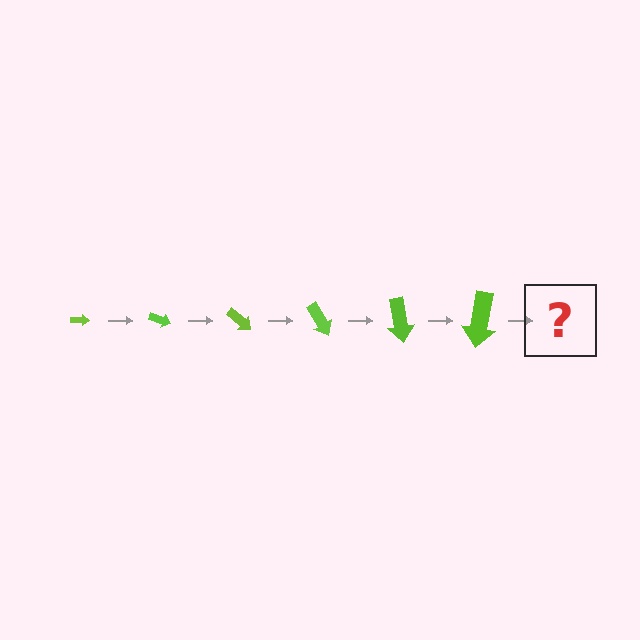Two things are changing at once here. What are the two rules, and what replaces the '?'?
The two rules are that the arrow grows larger each step and it rotates 20 degrees each step. The '?' should be an arrow, larger than the previous one and rotated 120 degrees from the start.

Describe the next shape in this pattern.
It should be an arrow, larger than the previous one and rotated 120 degrees from the start.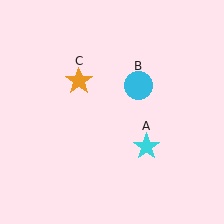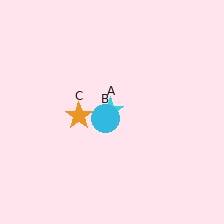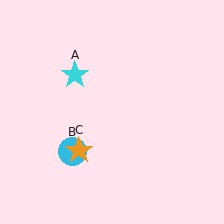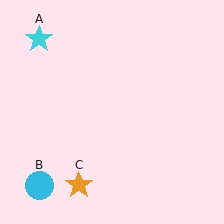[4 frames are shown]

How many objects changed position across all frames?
3 objects changed position: cyan star (object A), cyan circle (object B), orange star (object C).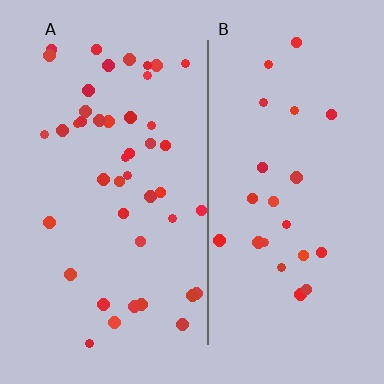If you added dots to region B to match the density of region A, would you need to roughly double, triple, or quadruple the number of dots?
Approximately double.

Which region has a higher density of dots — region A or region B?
A (the left).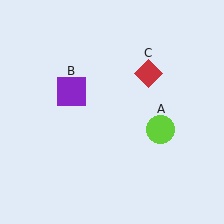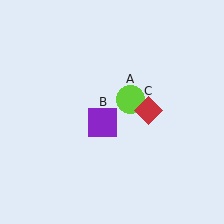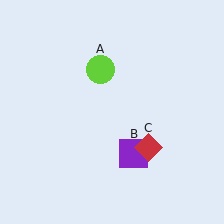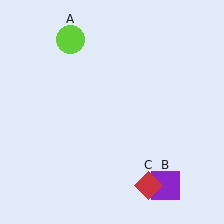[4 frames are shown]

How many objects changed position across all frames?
3 objects changed position: lime circle (object A), purple square (object B), red diamond (object C).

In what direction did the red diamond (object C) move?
The red diamond (object C) moved down.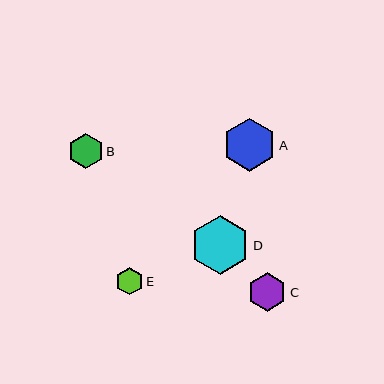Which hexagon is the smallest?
Hexagon E is the smallest with a size of approximately 27 pixels.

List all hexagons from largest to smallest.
From largest to smallest: D, A, C, B, E.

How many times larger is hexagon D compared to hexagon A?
Hexagon D is approximately 1.1 times the size of hexagon A.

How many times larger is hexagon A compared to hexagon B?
Hexagon A is approximately 1.5 times the size of hexagon B.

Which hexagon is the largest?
Hexagon D is the largest with a size of approximately 59 pixels.